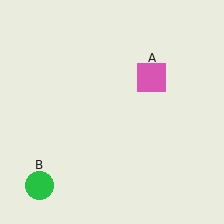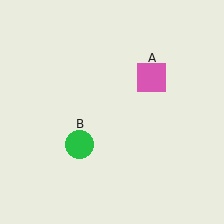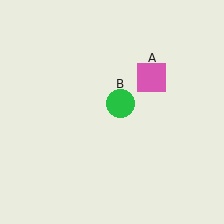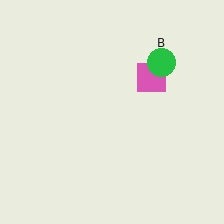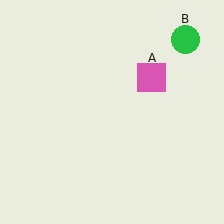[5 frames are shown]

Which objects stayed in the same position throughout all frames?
Pink square (object A) remained stationary.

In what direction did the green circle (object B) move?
The green circle (object B) moved up and to the right.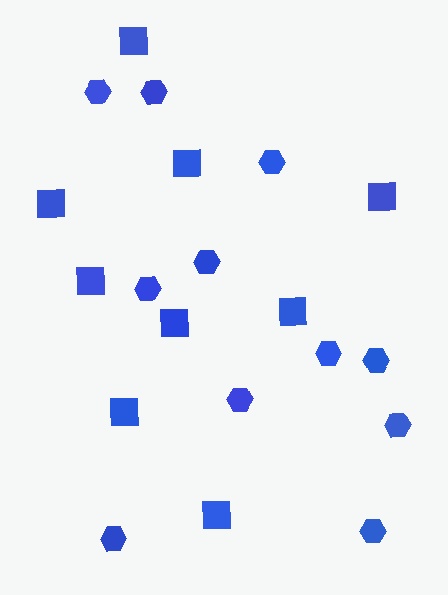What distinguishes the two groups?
There are 2 groups: one group of squares (9) and one group of hexagons (11).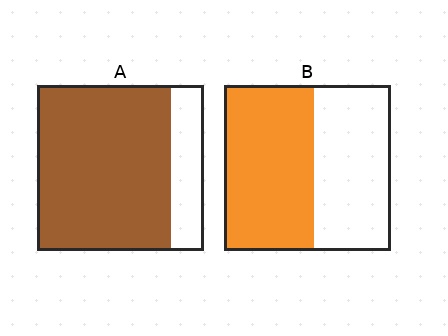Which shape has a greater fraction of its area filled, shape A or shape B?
Shape A.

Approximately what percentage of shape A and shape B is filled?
A is approximately 80% and B is approximately 55%.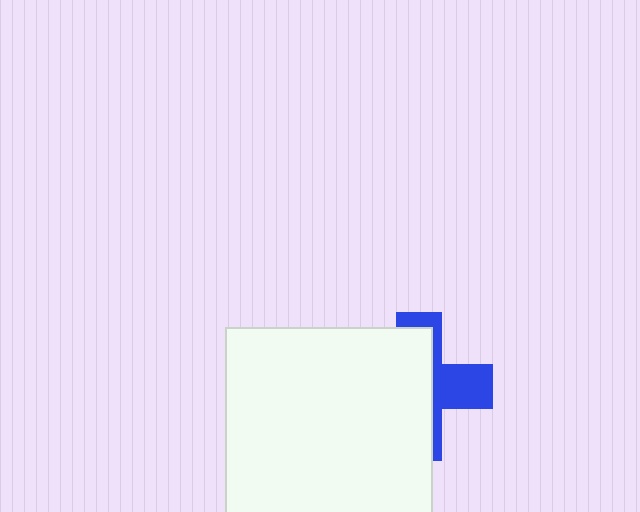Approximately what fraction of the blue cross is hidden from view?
Roughly 64% of the blue cross is hidden behind the white square.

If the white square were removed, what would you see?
You would see the complete blue cross.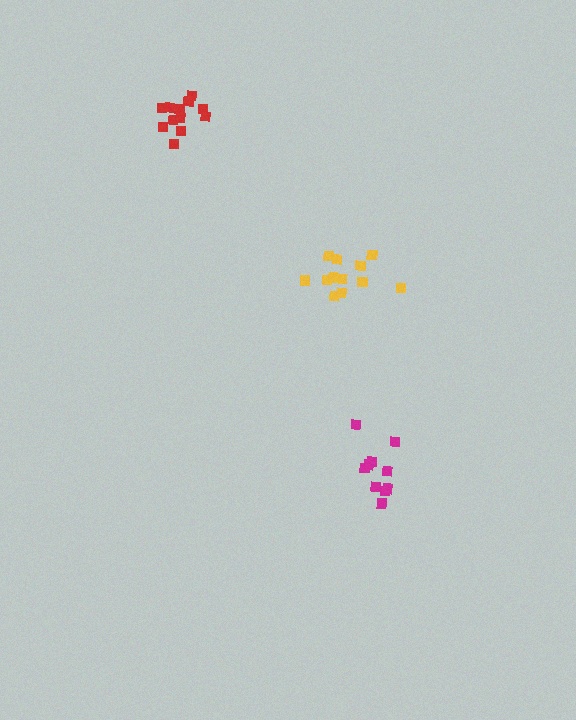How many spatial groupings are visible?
There are 3 spatial groupings.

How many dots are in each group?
Group 1: 12 dots, Group 2: 10 dots, Group 3: 12 dots (34 total).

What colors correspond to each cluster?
The clusters are colored: yellow, magenta, red.